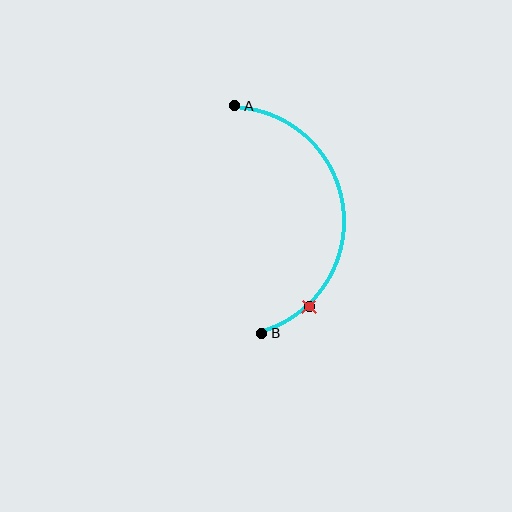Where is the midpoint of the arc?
The arc midpoint is the point on the curve farthest from the straight line joining A and B. It sits to the right of that line.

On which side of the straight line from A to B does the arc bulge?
The arc bulges to the right of the straight line connecting A and B.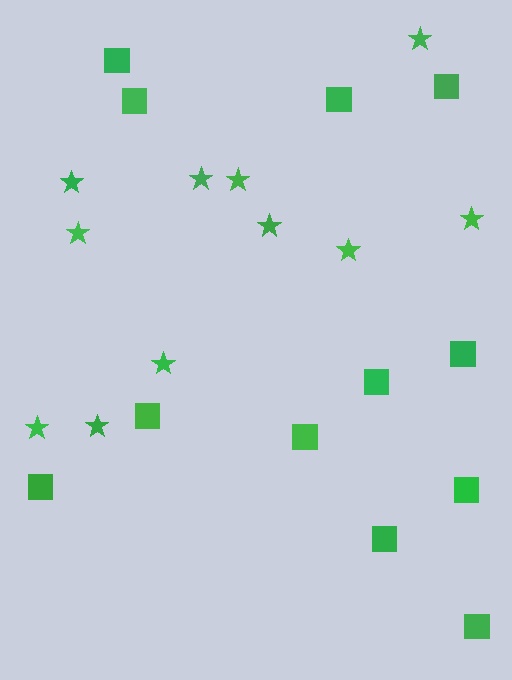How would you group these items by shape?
There are 2 groups: one group of squares (12) and one group of stars (11).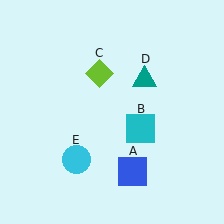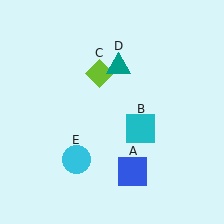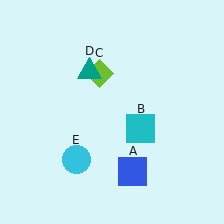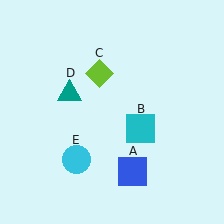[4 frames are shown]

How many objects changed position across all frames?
1 object changed position: teal triangle (object D).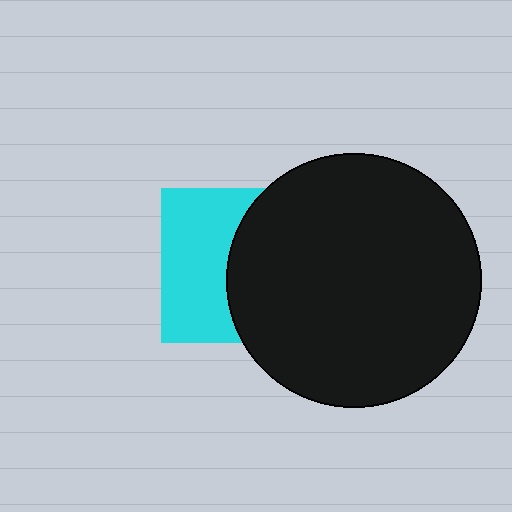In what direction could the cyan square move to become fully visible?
The cyan square could move left. That would shift it out from behind the black circle entirely.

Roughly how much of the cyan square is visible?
About half of it is visible (roughly 48%).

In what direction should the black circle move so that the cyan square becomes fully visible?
The black circle should move right. That is the shortest direction to clear the overlap and leave the cyan square fully visible.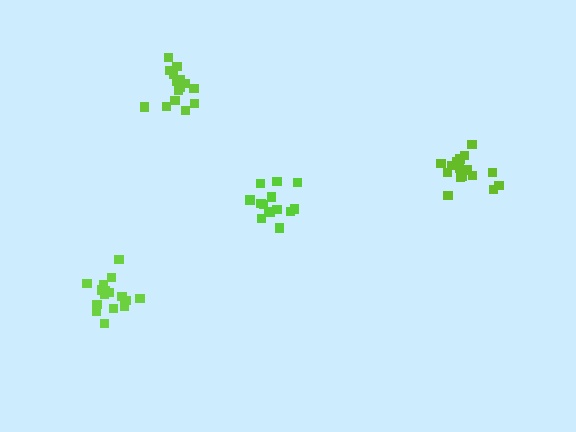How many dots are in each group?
Group 1: 16 dots, Group 2: 14 dots, Group 3: 16 dots, Group 4: 16 dots (62 total).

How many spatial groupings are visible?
There are 4 spatial groupings.